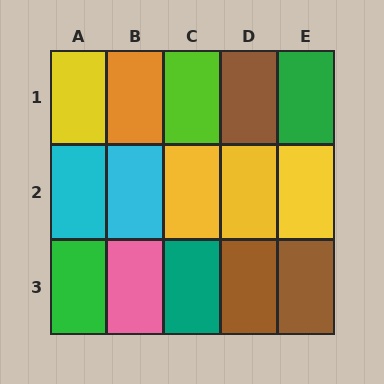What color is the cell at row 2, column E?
Yellow.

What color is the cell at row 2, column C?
Yellow.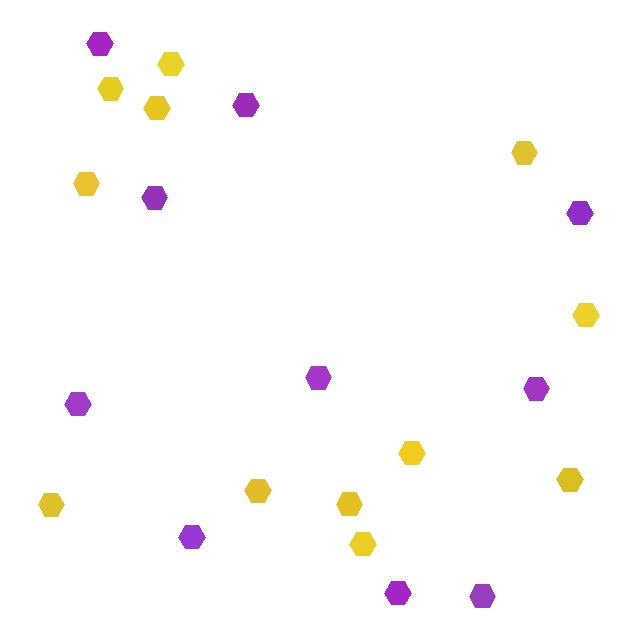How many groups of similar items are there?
There are 2 groups: one group of yellow hexagons (12) and one group of purple hexagons (10).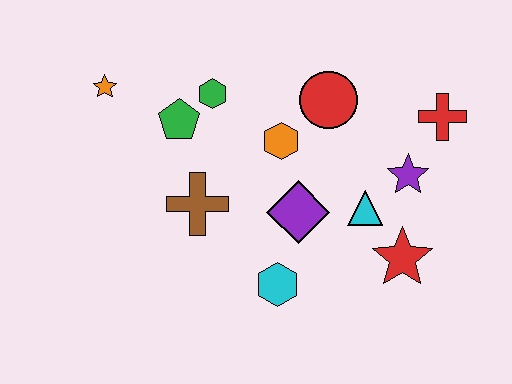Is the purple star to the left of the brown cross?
No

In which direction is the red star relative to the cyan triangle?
The red star is below the cyan triangle.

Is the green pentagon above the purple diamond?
Yes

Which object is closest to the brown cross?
The green pentagon is closest to the brown cross.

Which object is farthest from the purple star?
The orange star is farthest from the purple star.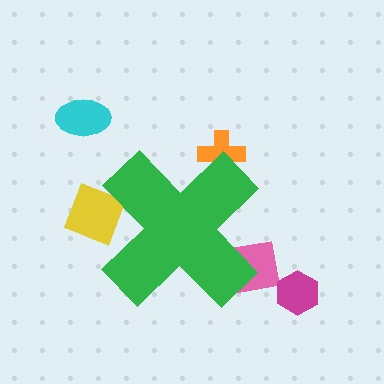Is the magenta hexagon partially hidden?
No, the magenta hexagon is fully visible.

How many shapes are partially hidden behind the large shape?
3 shapes are partially hidden.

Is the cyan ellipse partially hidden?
No, the cyan ellipse is fully visible.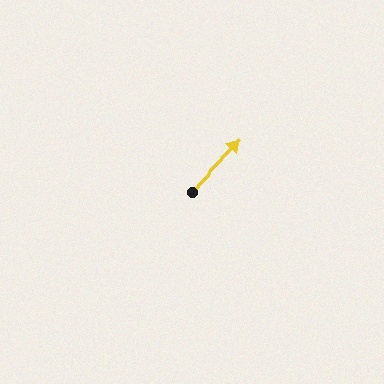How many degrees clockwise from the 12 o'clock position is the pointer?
Approximately 43 degrees.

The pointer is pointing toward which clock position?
Roughly 1 o'clock.